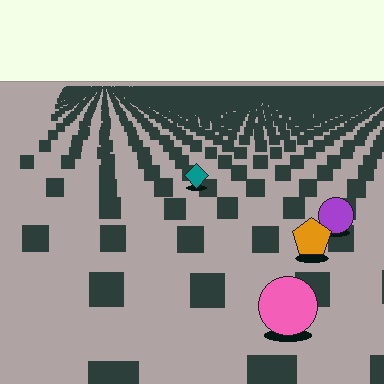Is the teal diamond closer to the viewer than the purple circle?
No. The purple circle is closer — you can tell from the texture gradient: the ground texture is coarser near it.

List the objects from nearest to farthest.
From nearest to farthest: the pink circle, the orange pentagon, the purple circle, the teal diamond.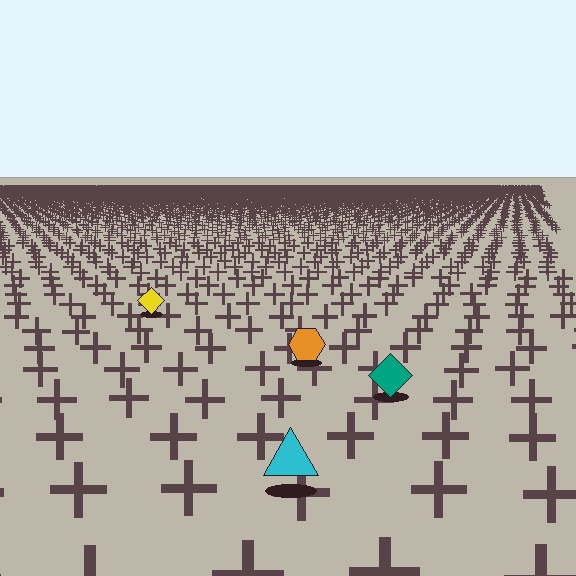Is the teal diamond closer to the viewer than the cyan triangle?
No. The cyan triangle is closer — you can tell from the texture gradient: the ground texture is coarser near it.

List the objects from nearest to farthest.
From nearest to farthest: the cyan triangle, the teal diamond, the orange hexagon, the yellow diamond.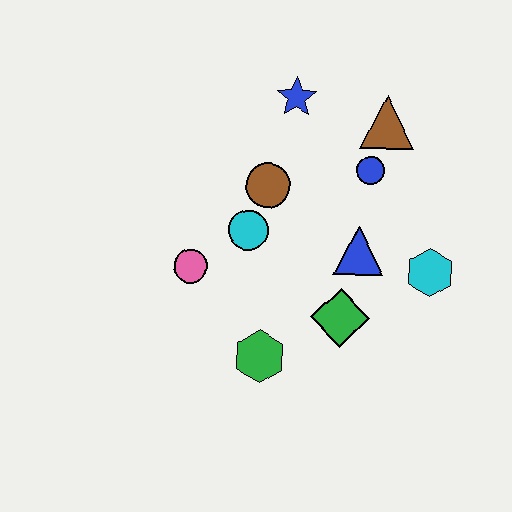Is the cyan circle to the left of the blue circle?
Yes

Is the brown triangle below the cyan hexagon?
No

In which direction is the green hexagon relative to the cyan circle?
The green hexagon is below the cyan circle.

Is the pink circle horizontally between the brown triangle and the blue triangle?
No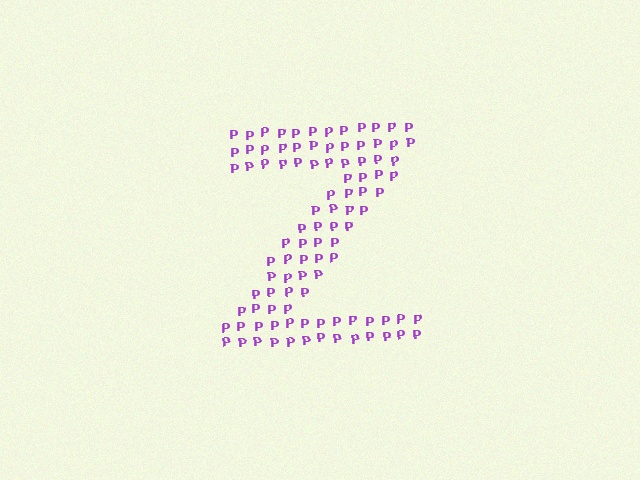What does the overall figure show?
The overall figure shows the letter Z.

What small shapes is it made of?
It is made of small letter P's.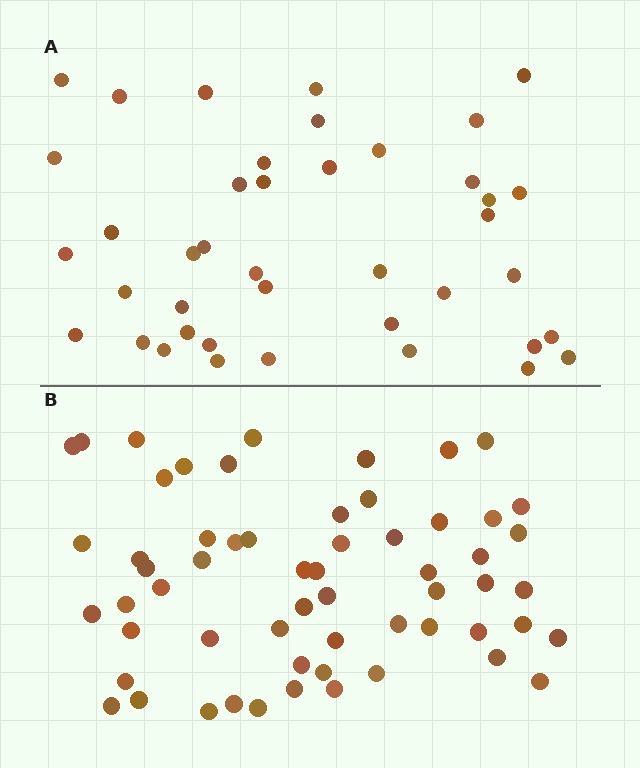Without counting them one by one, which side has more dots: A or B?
Region B (the bottom region) has more dots.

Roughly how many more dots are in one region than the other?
Region B has approximately 20 more dots than region A.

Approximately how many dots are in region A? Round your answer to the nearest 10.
About 40 dots. (The exact count is 41, which rounds to 40.)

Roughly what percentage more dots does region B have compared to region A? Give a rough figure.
About 45% more.